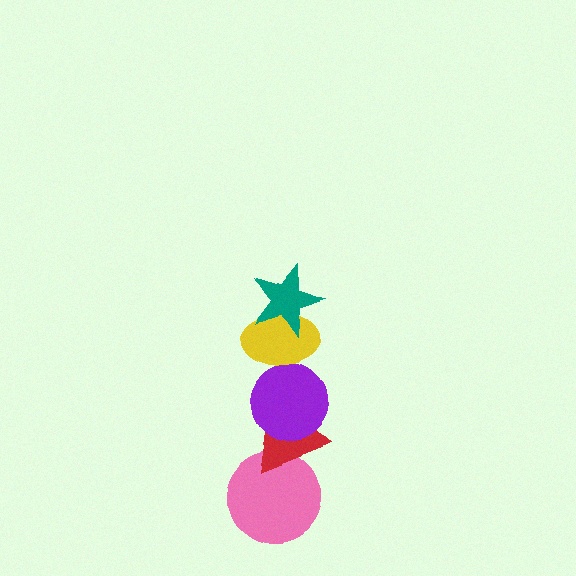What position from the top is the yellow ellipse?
The yellow ellipse is 2nd from the top.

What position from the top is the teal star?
The teal star is 1st from the top.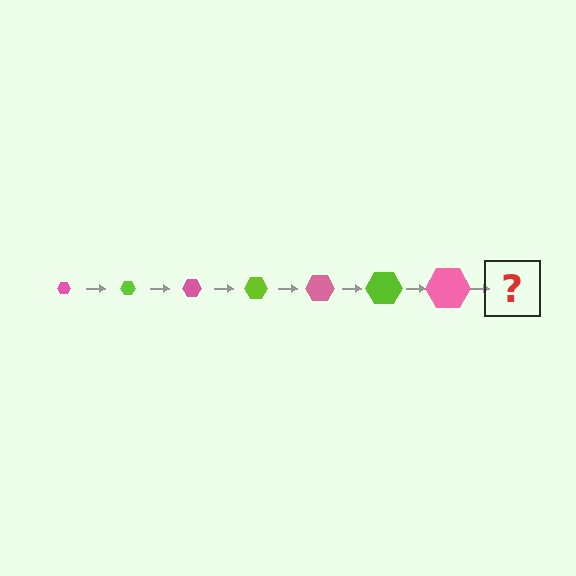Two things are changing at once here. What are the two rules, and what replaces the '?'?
The two rules are that the hexagon grows larger each step and the color cycles through pink and lime. The '?' should be a lime hexagon, larger than the previous one.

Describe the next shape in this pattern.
It should be a lime hexagon, larger than the previous one.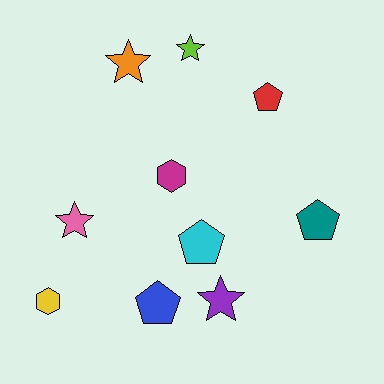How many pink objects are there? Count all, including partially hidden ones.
There is 1 pink object.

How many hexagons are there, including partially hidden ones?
There are 2 hexagons.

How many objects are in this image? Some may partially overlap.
There are 10 objects.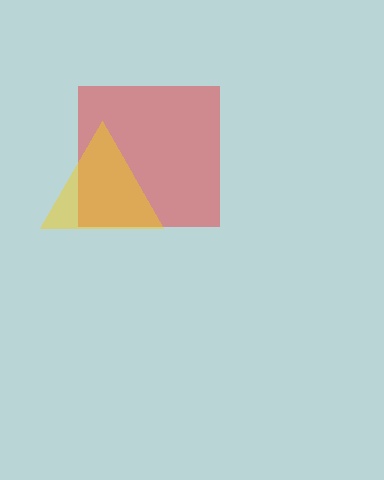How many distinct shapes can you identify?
There are 2 distinct shapes: a red square, a yellow triangle.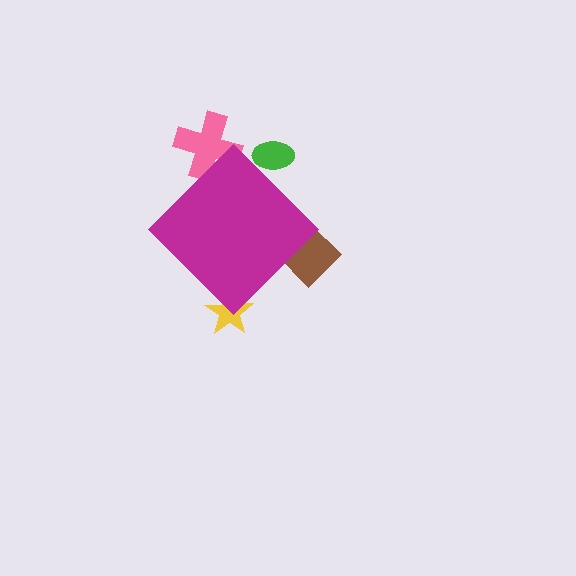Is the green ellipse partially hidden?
Yes, the green ellipse is partially hidden behind the magenta diamond.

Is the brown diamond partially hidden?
Yes, the brown diamond is partially hidden behind the magenta diamond.